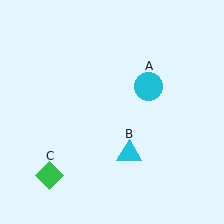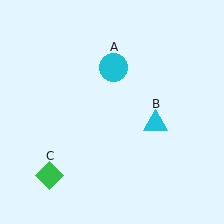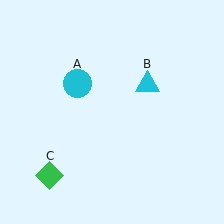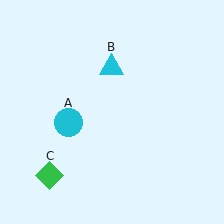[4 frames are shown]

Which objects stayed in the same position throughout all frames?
Green diamond (object C) remained stationary.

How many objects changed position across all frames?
2 objects changed position: cyan circle (object A), cyan triangle (object B).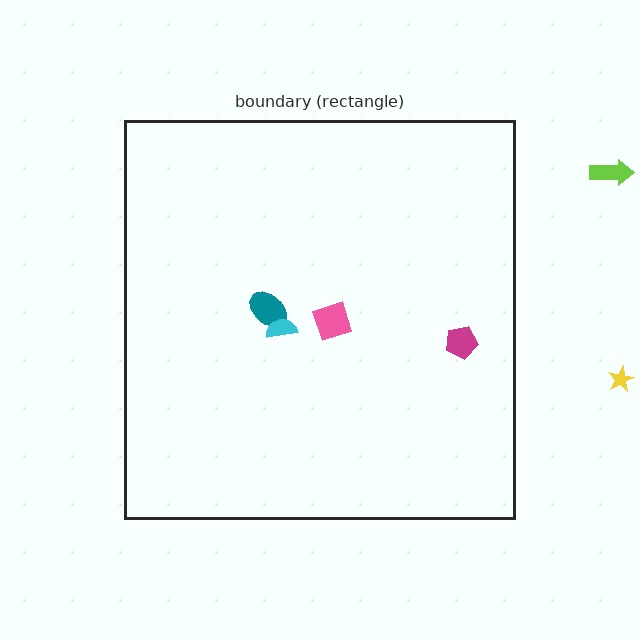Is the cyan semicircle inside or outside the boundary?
Inside.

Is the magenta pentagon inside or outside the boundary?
Inside.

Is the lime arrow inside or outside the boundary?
Outside.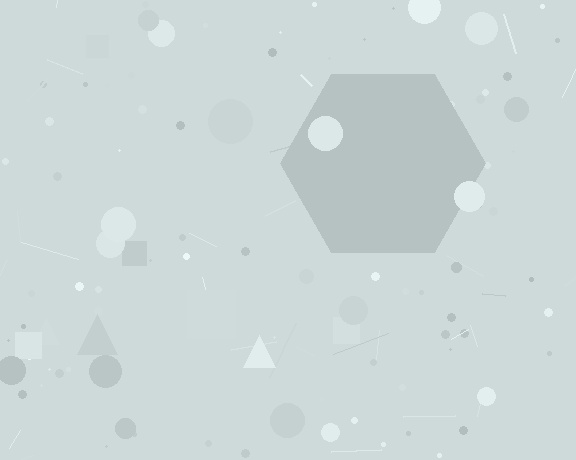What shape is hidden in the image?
A hexagon is hidden in the image.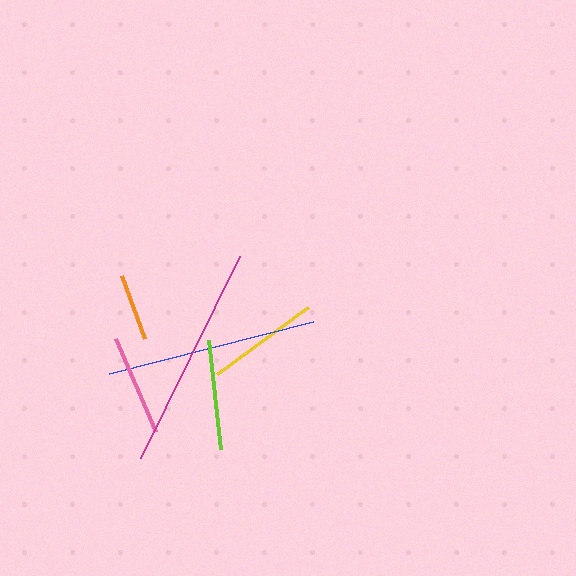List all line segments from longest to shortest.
From longest to shortest: magenta, blue, yellow, lime, pink, orange.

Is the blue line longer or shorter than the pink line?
The blue line is longer than the pink line.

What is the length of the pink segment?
The pink segment is approximately 101 pixels long.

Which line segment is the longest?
The magenta line is the longest at approximately 225 pixels.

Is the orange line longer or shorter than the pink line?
The pink line is longer than the orange line.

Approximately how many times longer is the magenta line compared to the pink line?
The magenta line is approximately 2.2 times the length of the pink line.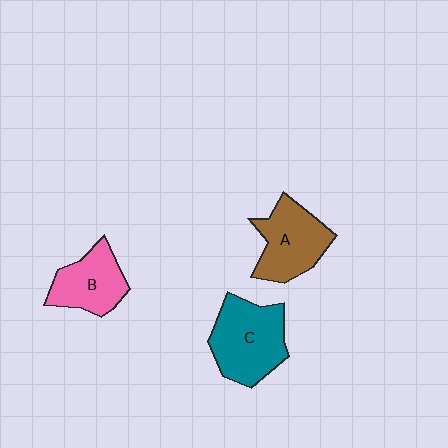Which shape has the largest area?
Shape C (teal).